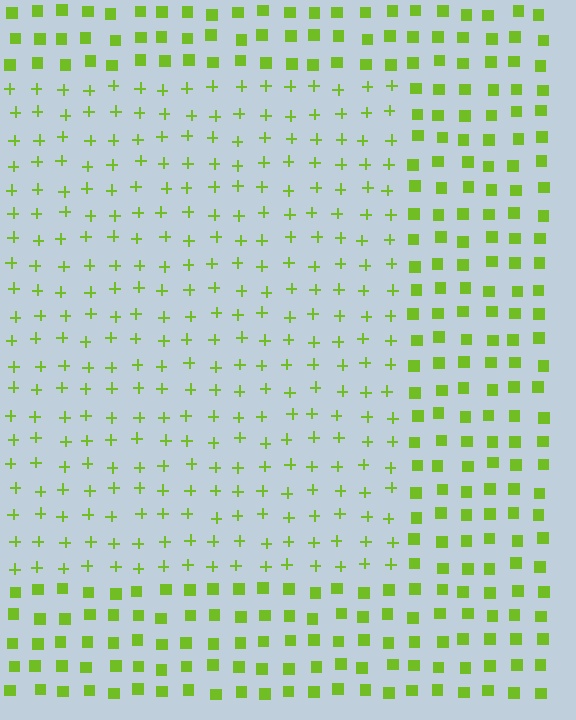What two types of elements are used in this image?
The image uses plus signs inside the rectangle region and squares outside it.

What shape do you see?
I see a rectangle.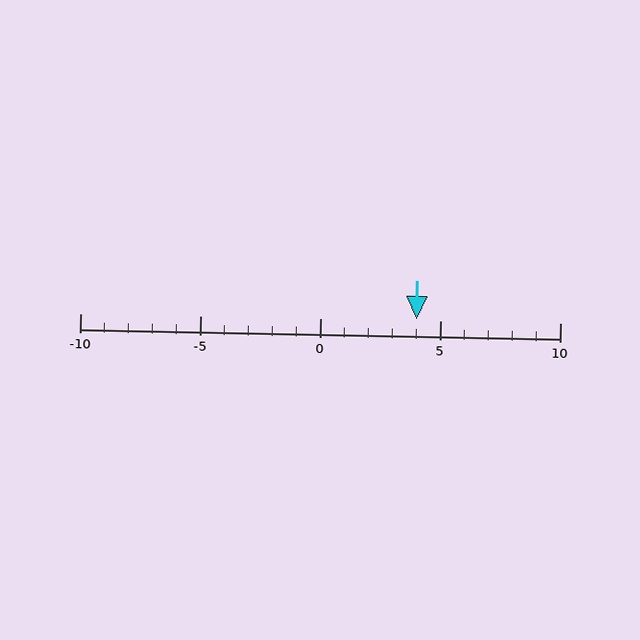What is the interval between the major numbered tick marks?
The major tick marks are spaced 5 units apart.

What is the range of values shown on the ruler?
The ruler shows values from -10 to 10.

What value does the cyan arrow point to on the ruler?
The cyan arrow points to approximately 4.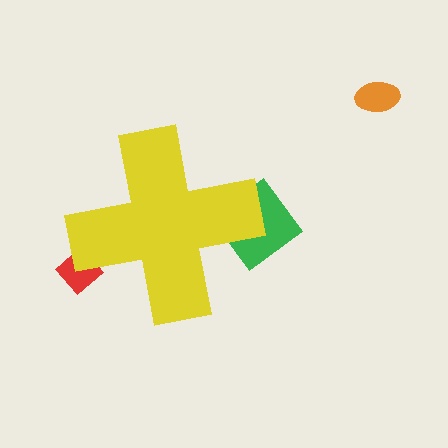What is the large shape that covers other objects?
A yellow cross.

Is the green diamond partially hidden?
Yes, the green diamond is partially hidden behind the yellow cross.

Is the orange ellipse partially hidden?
No, the orange ellipse is fully visible.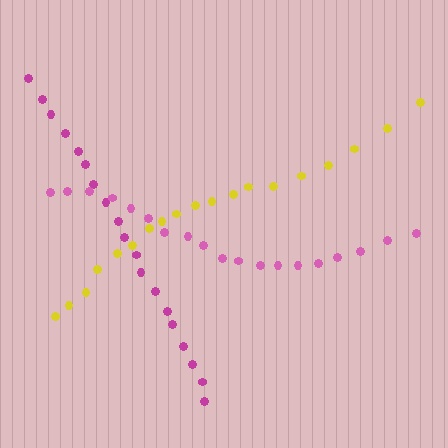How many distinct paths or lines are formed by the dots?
There are 3 distinct paths.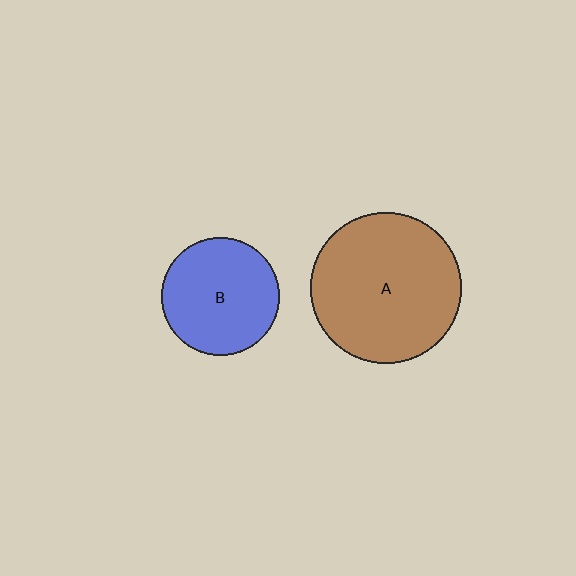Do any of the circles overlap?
No, none of the circles overlap.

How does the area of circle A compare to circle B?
Approximately 1.6 times.